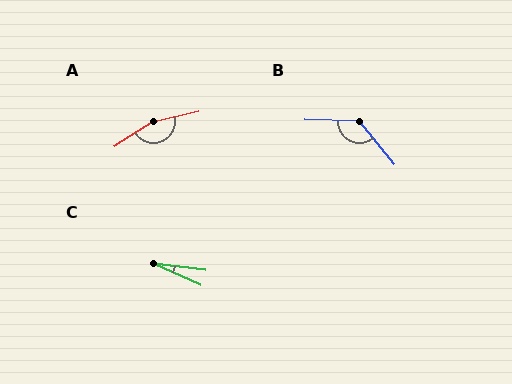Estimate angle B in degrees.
Approximately 131 degrees.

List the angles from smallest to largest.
C (18°), B (131°), A (161°).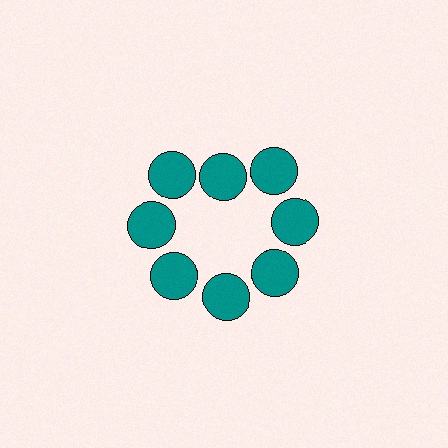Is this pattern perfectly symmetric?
No. The 8 teal circles are arranged in a ring, but one element near the 12 o'clock position is pulled inward toward the center, breaking the 8-fold rotational symmetry.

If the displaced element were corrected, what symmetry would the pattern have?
It would have 8-fold rotational symmetry — the pattern would map onto itself every 45 degrees.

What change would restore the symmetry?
The symmetry would be restored by moving it outward, back onto the ring so that all 8 circles sit at equal angles and equal distance from the center.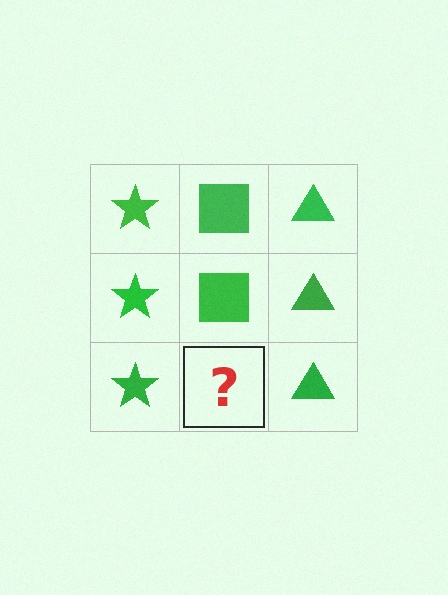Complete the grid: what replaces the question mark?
The question mark should be replaced with a green square.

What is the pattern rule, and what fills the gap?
The rule is that each column has a consistent shape. The gap should be filled with a green square.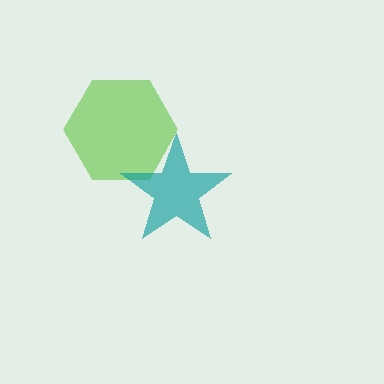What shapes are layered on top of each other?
The layered shapes are: a lime hexagon, a teal star.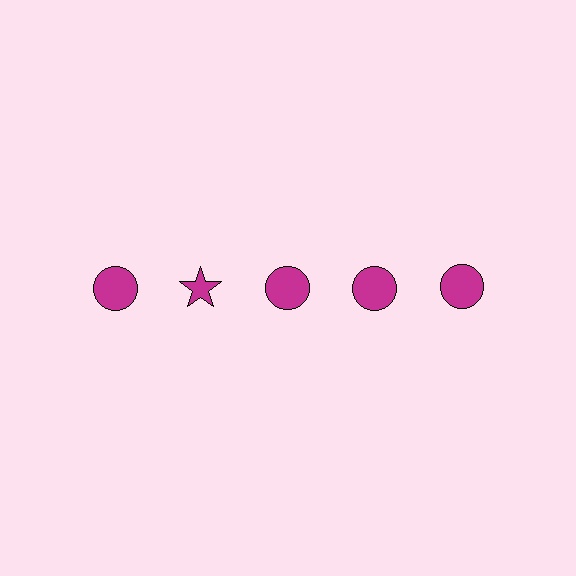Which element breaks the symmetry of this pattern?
The magenta star in the top row, second from left column breaks the symmetry. All other shapes are magenta circles.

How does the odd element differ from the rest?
It has a different shape: star instead of circle.